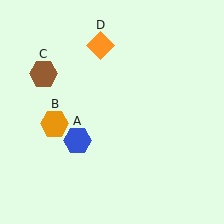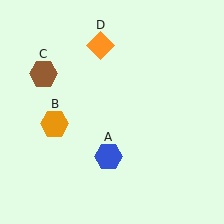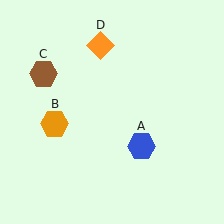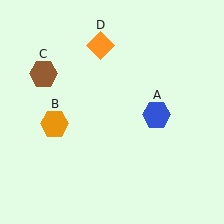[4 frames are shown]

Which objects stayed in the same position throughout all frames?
Orange hexagon (object B) and brown hexagon (object C) and orange diamond (object D) remained stationary.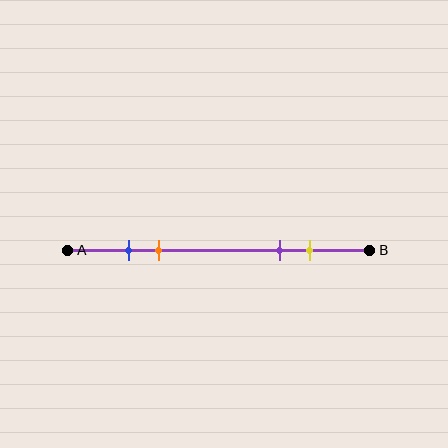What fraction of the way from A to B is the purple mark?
The purple mark is approximately 70% (0.7) of the way from A to B.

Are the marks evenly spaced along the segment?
No, the marks are not evenly spaced.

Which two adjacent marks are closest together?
The blue and orange marks are the closest adjacent pair.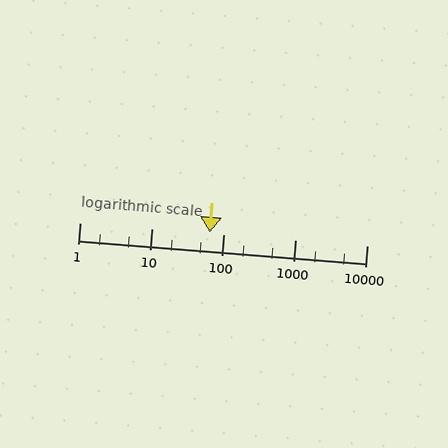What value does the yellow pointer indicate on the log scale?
The pointer indicates approximately 64.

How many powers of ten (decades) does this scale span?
The scale spans 4 decades, from 1 to 10000.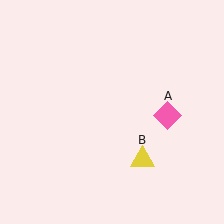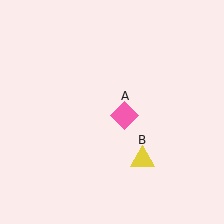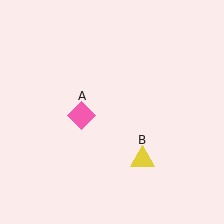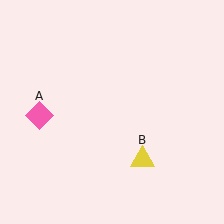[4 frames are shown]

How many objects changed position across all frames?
1 object changed position: pink diamond (object A).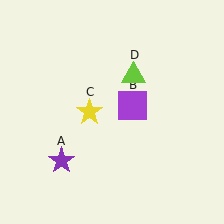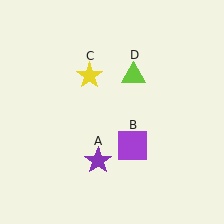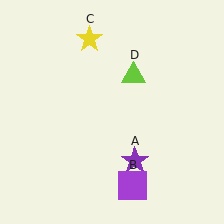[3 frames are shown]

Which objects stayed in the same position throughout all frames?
Lime triangle (object D) remained stationary.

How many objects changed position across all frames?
3 objects changed position: purple star (object A), purple square (object B), yellow star (object C).